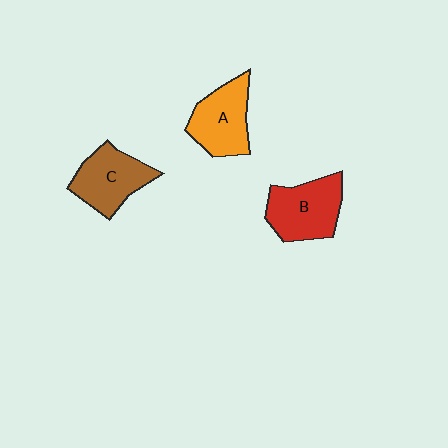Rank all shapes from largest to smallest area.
From largest to smallest: B (red), C (brown), A (orange).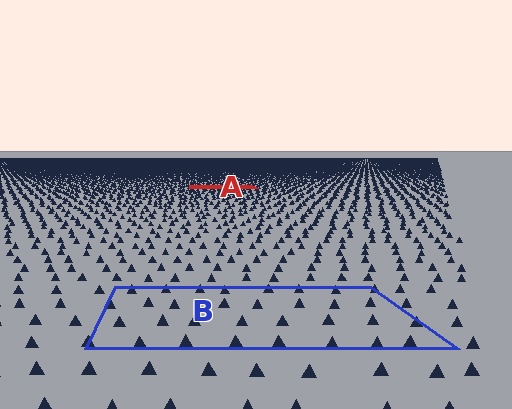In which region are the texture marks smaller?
The texture marks are smaller in region A, because it is farther away.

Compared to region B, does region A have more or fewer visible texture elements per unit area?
Region A has more texture elements per unit area — they are packed more densely because it is farther away.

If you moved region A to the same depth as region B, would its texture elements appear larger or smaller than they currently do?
They would appear larger. At a closer depth, the same texture elements are projected at a bigger on-screen size.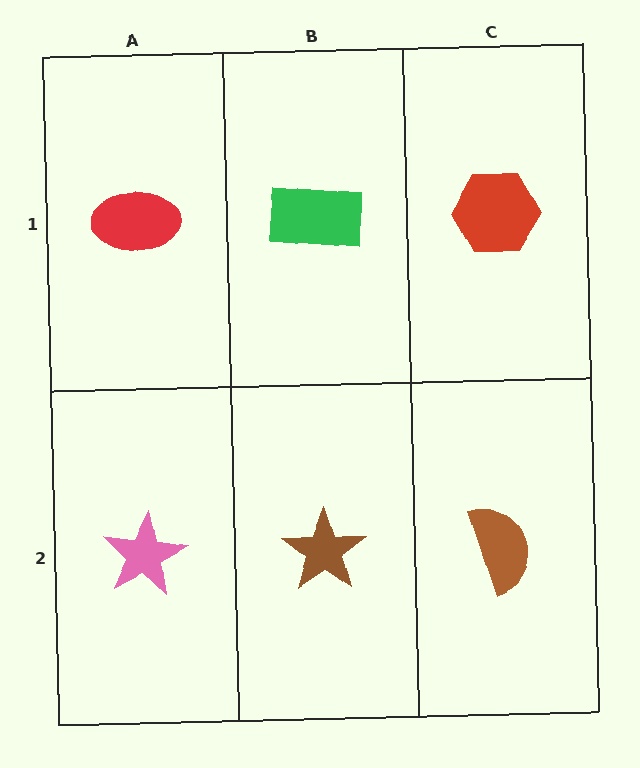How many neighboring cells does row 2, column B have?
3.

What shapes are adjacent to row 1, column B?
A brown star (row 2, column B), a red ellipse (row 1, column A), a red hexagon (row 1, column C).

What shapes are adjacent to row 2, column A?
A red ellipse (row 1, column A), a brown star (row 2, column B).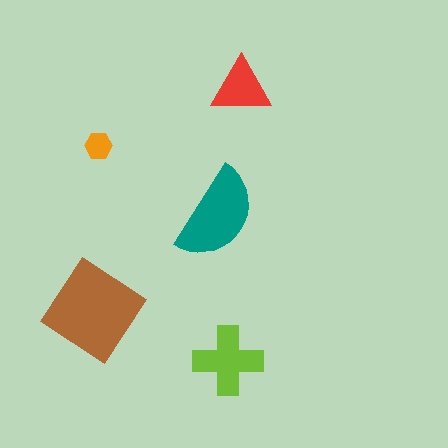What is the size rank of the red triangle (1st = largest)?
4th.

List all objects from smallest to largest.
The orange hexagon, the red triangle, the lime cross, the teal semicircle, the brown diamond.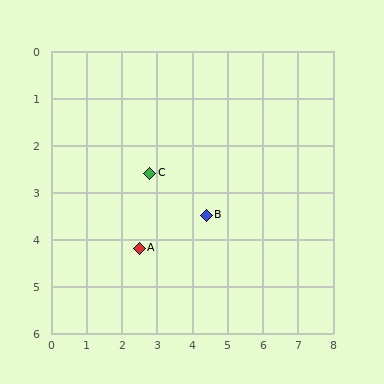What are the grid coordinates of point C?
Point C is at approximately (2.8, 2.6).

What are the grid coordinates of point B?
Point B is at approximately (4.4, 3.5).